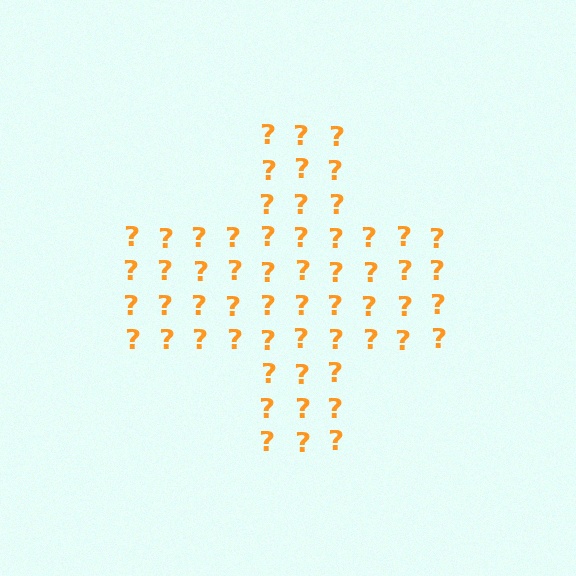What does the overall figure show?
The overall figure shows a cross.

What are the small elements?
The small elements are question marks.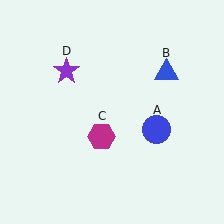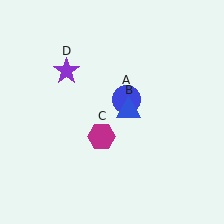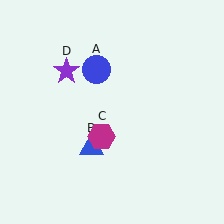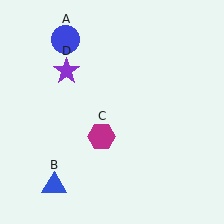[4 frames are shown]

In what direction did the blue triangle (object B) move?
The blue triangle (object B) moved down and to the left.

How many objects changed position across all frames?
2 objects changed position: blue circle (object A), blue triangle (object B).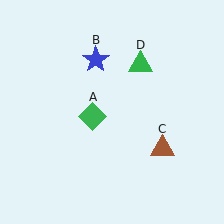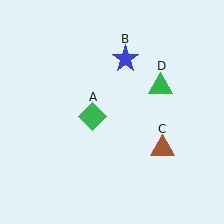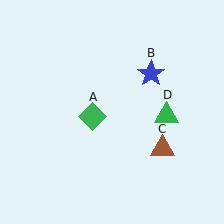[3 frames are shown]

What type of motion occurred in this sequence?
The blue star (object B), green triangle (object D) rotated clockwise around the center of the scene.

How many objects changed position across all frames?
2 objects changed position: blue star (object B), green triangle (object D).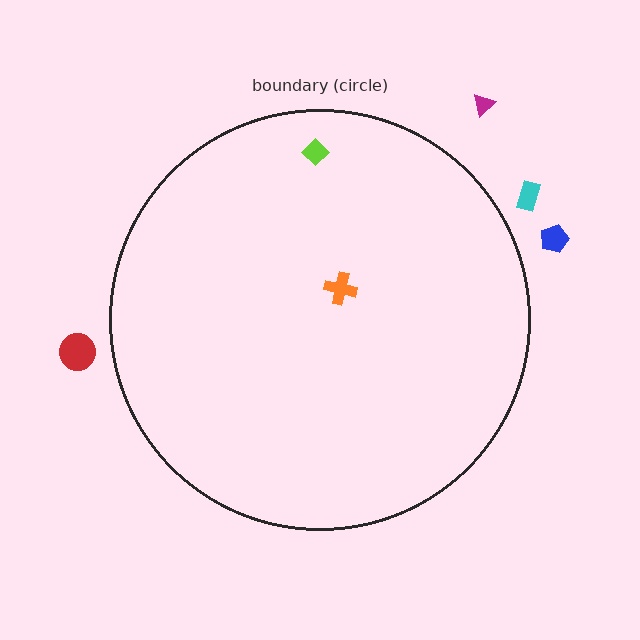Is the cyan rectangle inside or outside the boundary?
Outside.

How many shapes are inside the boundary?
2 inside, 4 outside.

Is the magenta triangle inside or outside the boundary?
Outside.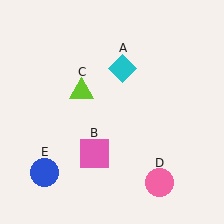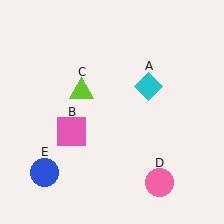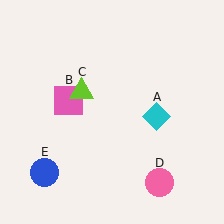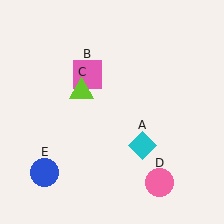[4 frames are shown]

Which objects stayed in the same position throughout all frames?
Lime triangle (object C) and pink circle (object D) and blue circle (object E) remained stationary.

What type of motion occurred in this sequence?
The cyan diamond (object A), pink square (object B) rotated clockwise around the center of the scene.